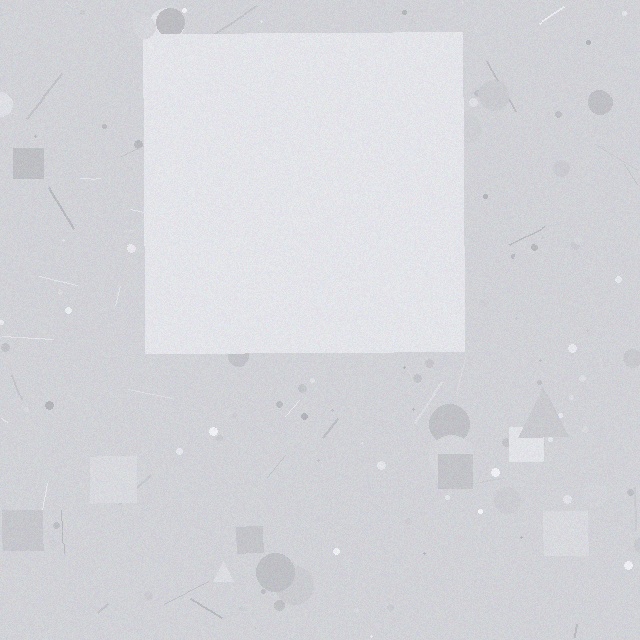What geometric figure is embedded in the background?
A square is embedded in the background.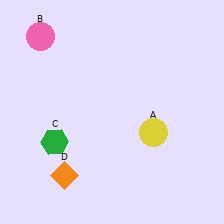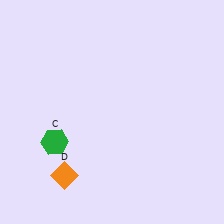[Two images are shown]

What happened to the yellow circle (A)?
The yellow circle (A) was removed in Image 2. It was in the bottom-right area of Image 1.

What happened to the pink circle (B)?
The pink circle (B) was removed in Image 2. It was in the top-left area of Image 1.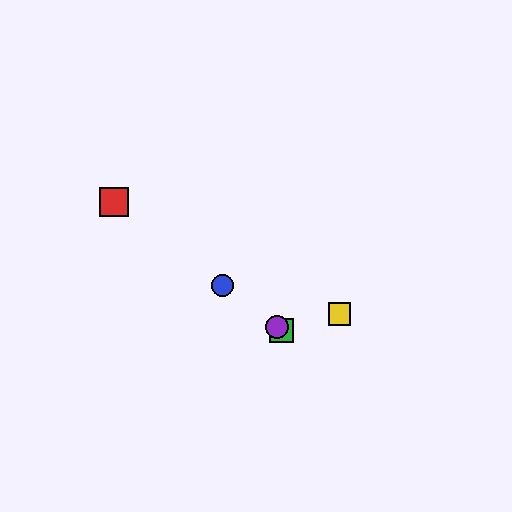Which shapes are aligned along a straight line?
The red square, the blue circle, the green square, the purple circle are aligned along a straight line.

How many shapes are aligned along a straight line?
4 shapes (the red square, the blue circle, the green square, the purple circle) are aligned along a straight line.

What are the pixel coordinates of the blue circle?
The blue circle is at (223, 285).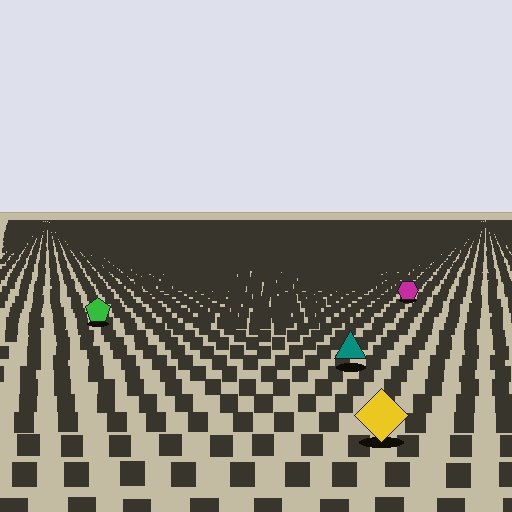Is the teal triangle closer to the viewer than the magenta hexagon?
Yes. The teal triangle is closer — you can tell from the texture gradient: the ground texture is coarser near it.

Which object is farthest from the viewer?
The magenta hexagon is farthest from the viewer. It appears smaller and the ground texture around it is denser.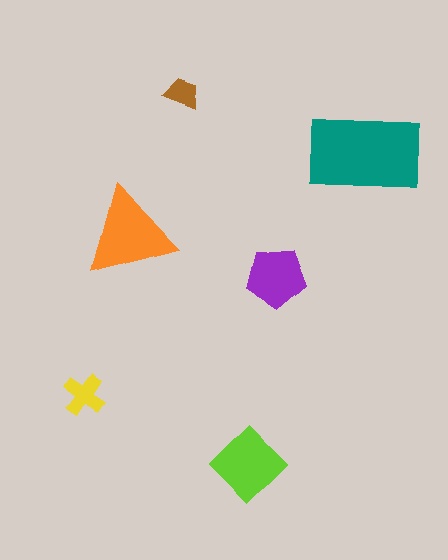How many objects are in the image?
There are 6 objects in the image.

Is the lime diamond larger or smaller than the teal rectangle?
Smaller.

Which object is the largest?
The teal rectangle.